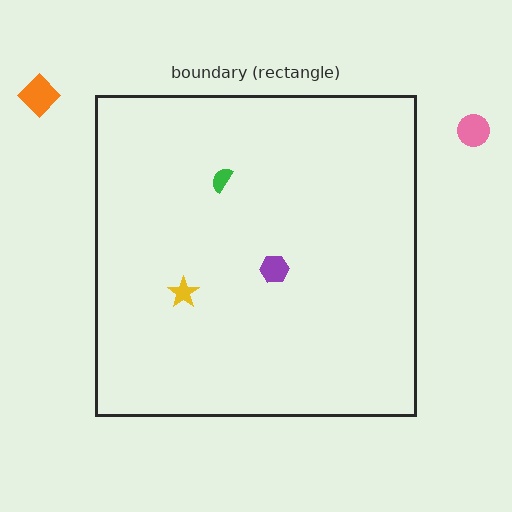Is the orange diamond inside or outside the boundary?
Outside.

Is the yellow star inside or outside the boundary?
Inside.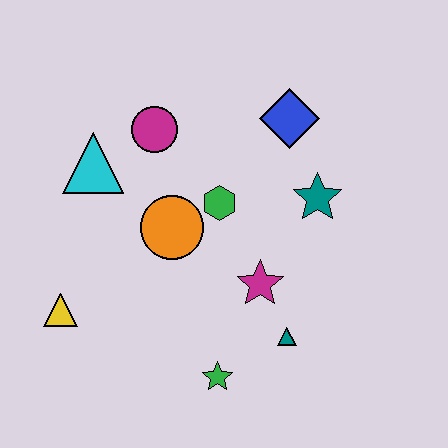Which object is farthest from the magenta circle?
The green star is farthest from the magenta circle.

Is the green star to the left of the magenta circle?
No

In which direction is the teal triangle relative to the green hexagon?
The teal triangle is below the green hexagon.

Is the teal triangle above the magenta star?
No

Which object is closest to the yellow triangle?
The orange circle is closest to the yellow triangle.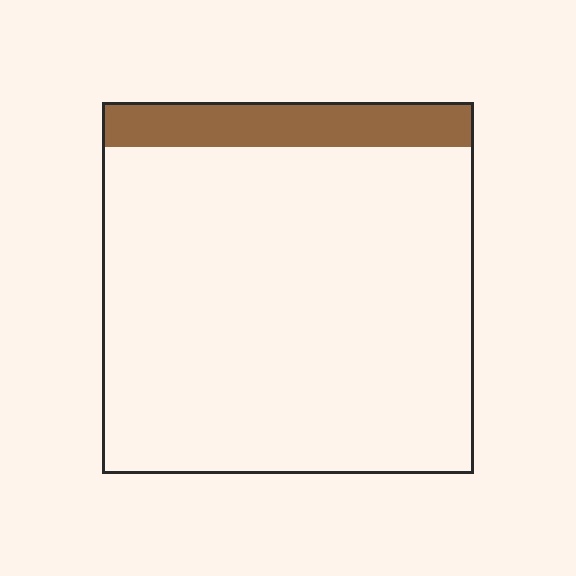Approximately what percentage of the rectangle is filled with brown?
Approximately 10%.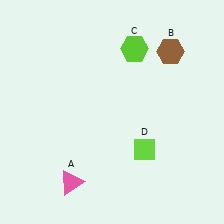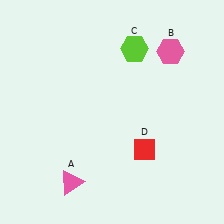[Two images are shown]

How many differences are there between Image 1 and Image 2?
There are 2 differences between the two images.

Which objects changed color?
B changed from brown to pink. D changed from lime to red.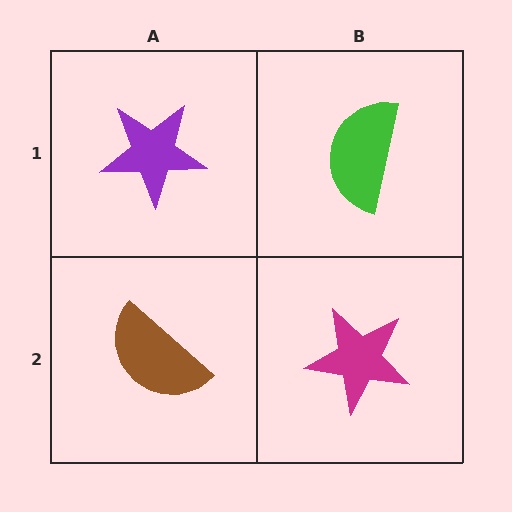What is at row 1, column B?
A green semicircle.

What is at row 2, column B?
A magenta star.